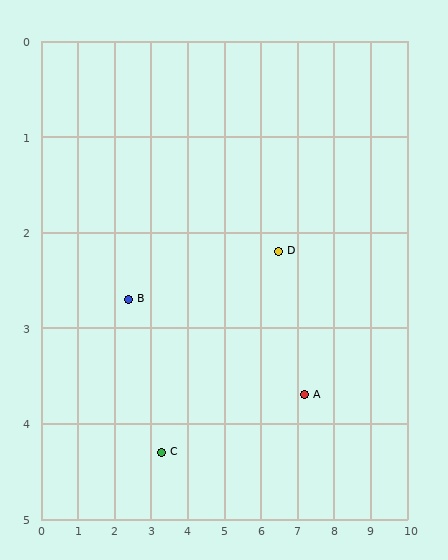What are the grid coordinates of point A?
Point A is at approximately (7.2, 3.7).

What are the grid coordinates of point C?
Point C is at approximately (3.3, 4.3).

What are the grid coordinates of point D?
Point D is at approximately (6.5, 2.2).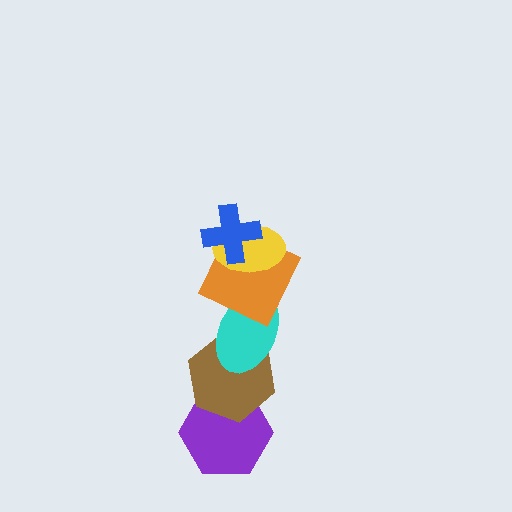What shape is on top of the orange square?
The yellow ellipse is on top of the orange square.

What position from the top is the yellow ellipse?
The yellow ellipse is 2nd from the top.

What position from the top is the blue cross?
The blue cross is 1st from the top.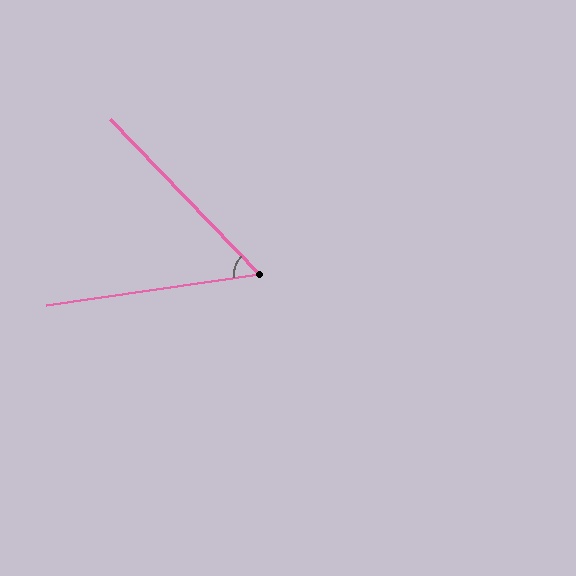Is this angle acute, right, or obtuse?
It is acute.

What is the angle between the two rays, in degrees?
Approximately 54 degrees.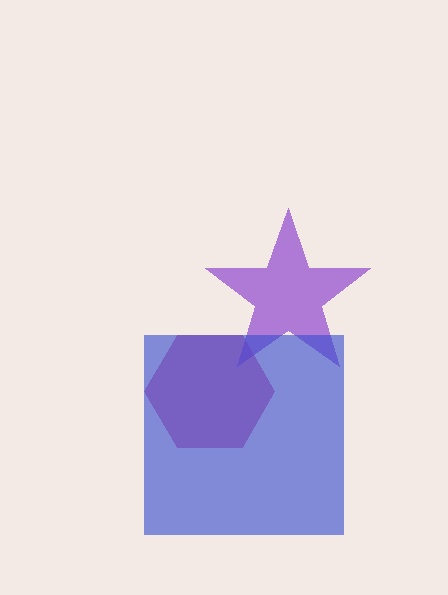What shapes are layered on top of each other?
The layered shapes are: a magenta hexagon, a purple star, a blue square.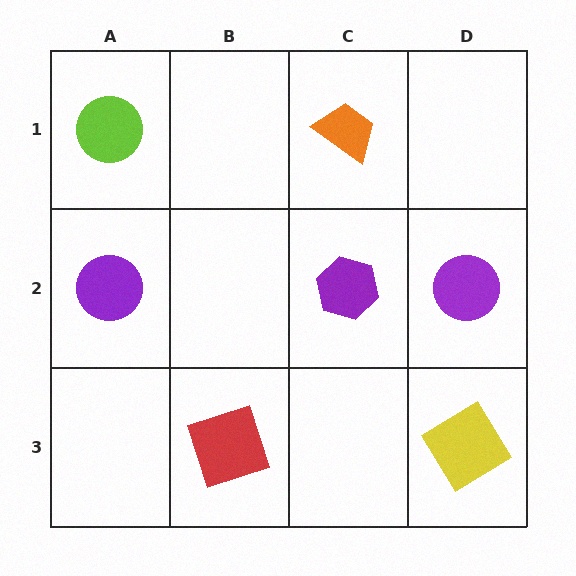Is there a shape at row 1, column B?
No, that cell is empty.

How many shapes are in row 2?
3 shapes.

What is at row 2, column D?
A purple circle.